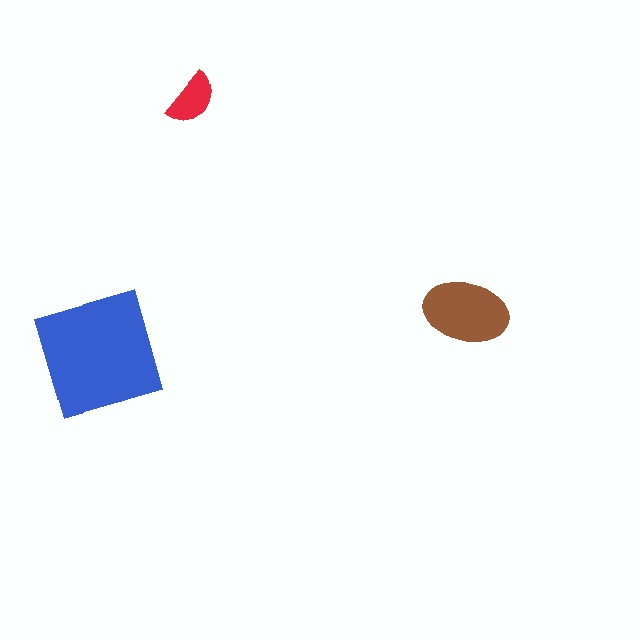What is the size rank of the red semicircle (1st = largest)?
3rd.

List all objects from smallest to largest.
The red semicircle, the brown ellipse, the blue square.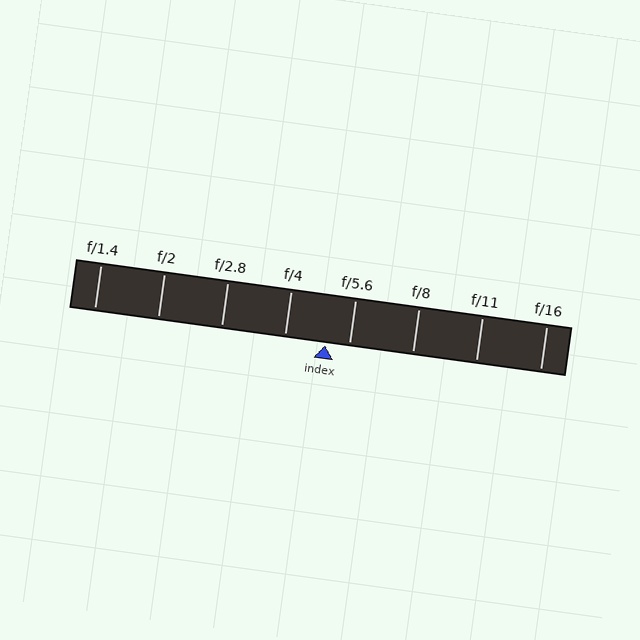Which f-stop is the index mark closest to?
The index mark is closest to f/5.6.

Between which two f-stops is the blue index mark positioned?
The index mark is between f/4 and f/5.6.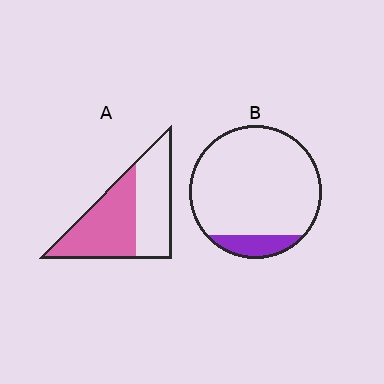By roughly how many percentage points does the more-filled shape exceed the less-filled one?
By roughly 40 percentage points (A over B).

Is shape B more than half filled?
No.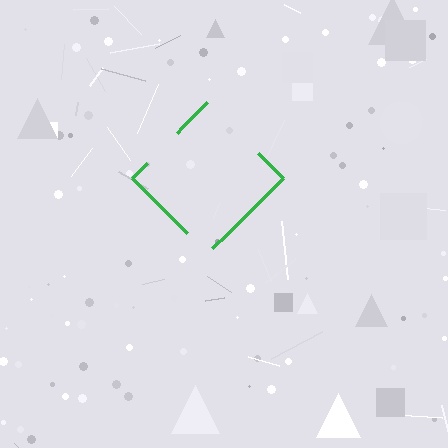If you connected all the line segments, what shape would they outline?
They would outline a diamond.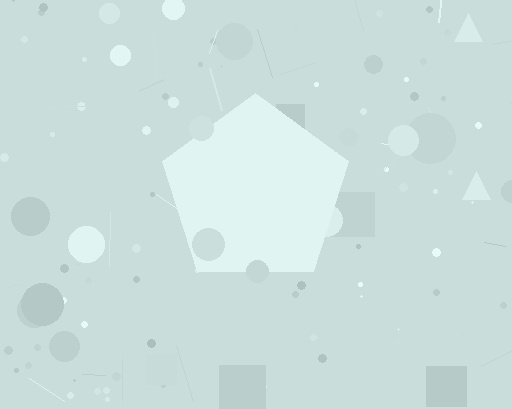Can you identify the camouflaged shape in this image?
The camouflaged shape is a pentagon.